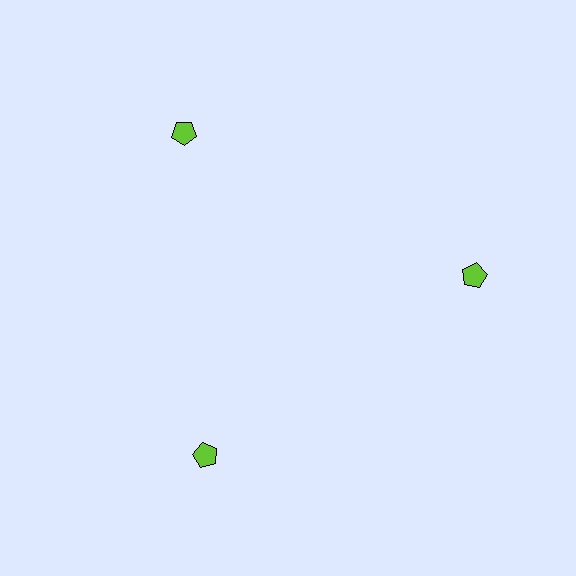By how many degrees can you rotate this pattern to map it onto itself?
The pattern maps onto itself every 120 degrees of rotation.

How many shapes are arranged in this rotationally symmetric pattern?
There are 3 shapes, arranged in 3 groups of 1.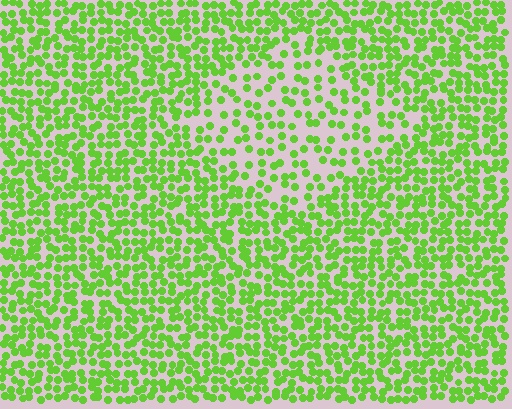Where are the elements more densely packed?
The elements are more densely packed outside the diamond boundary.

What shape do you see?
I see a diamond.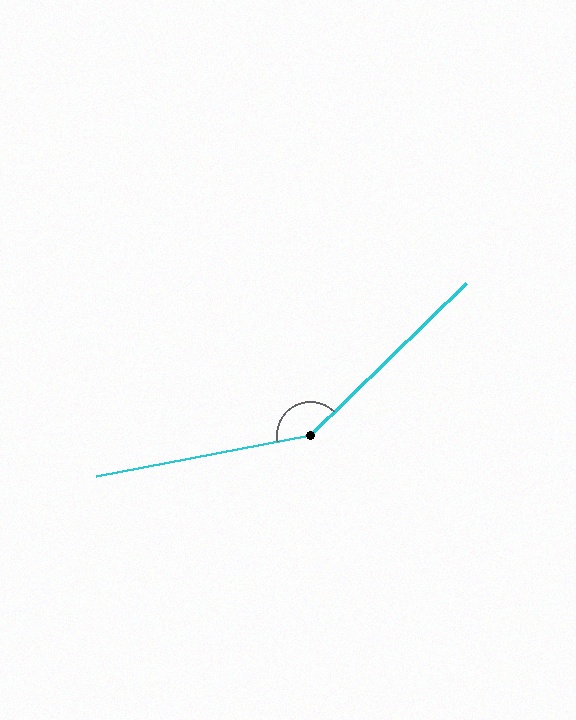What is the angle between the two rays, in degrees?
Approximately 147 degrees.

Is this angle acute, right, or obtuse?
It is obtuse.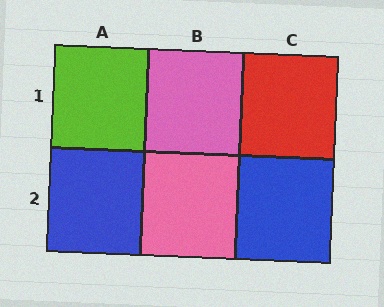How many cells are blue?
2 cells are blue.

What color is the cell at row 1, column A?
Lime.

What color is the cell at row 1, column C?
Red.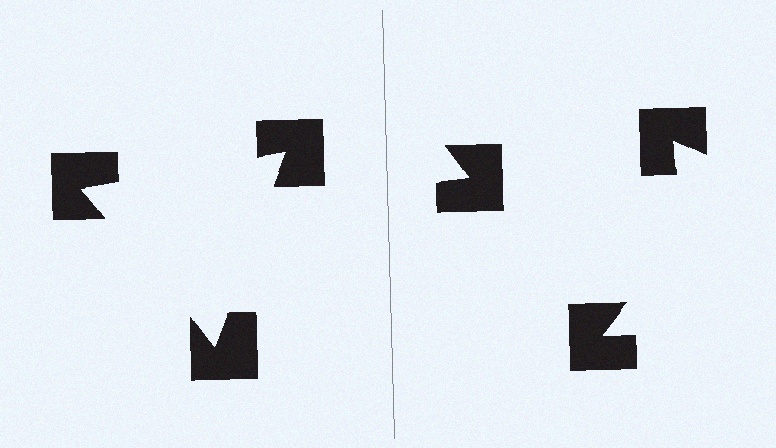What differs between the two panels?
The notched squares are positioned identically on both sides; only the wedge orientations differ. On the left they align to a triangle; on the right they are misaligned.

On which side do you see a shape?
An illusory triangle appears on the left side. On the right side the wedge cuts are rotated, so no coherent shape forms.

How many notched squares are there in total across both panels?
6 — 3 on each side.